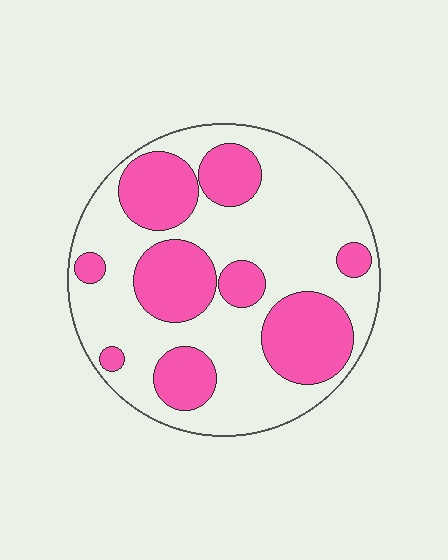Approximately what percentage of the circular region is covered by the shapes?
Approximately 35%.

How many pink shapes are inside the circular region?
9.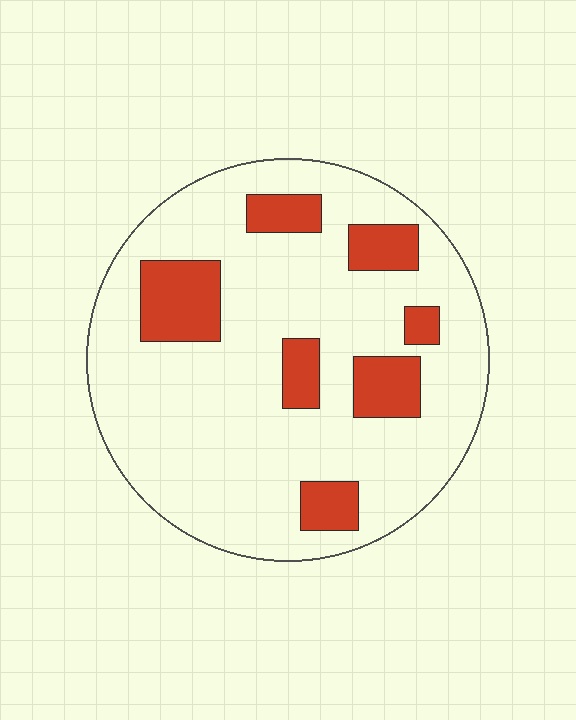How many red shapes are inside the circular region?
7.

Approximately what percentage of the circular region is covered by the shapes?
Approximately 20%.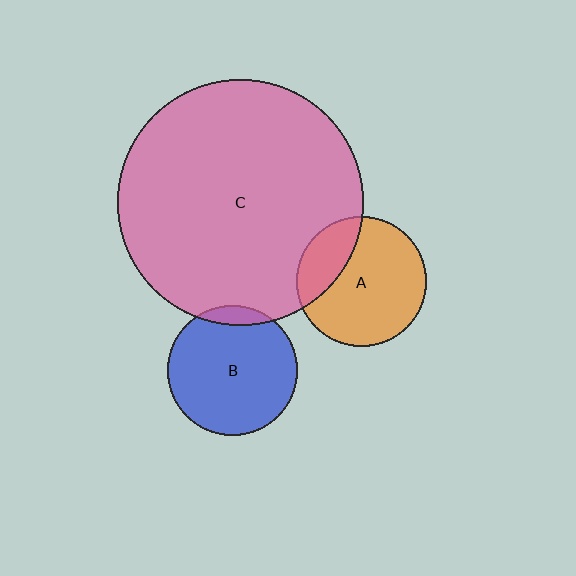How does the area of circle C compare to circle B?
Approximately 3.6 times.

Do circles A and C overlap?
Yes.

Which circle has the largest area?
Circle C (pink).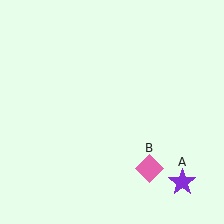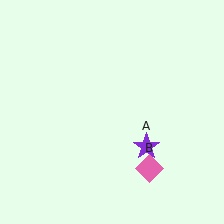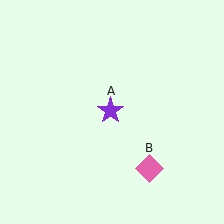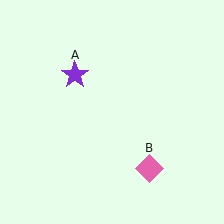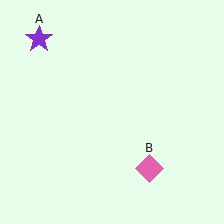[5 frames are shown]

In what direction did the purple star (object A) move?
The purple star (object A) moved up and to the left.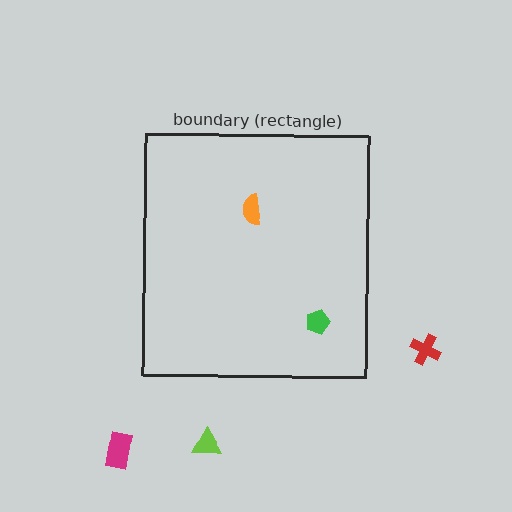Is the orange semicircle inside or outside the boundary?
Inside.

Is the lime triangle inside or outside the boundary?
Outside.